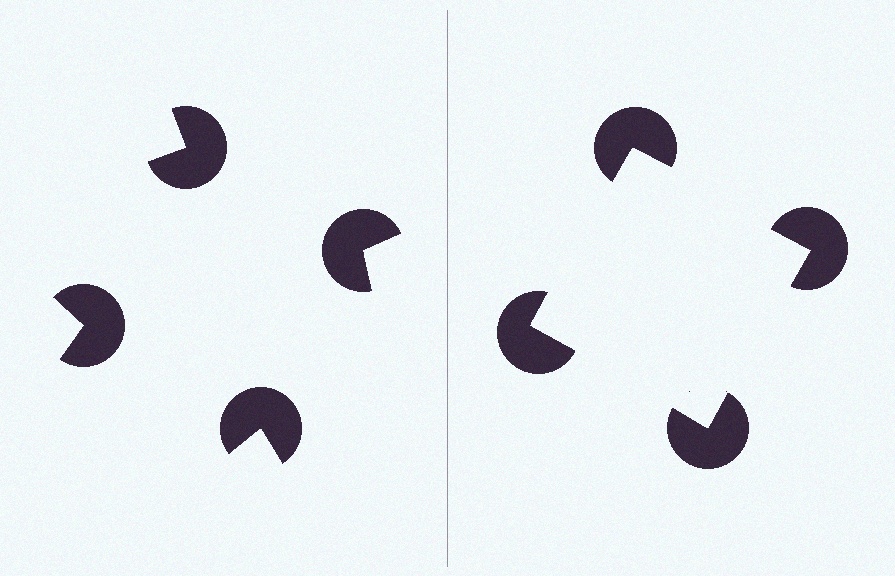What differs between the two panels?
The pac-man discs are positioned identically on both sides; only the wedge orientations differ. On the right they align to a square; on the left they are misaligned.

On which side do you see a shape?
An illusory square appears on the right side. On the left side the wedge cuts are rotated, so no coherent shape forms.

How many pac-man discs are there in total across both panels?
8 — 4 on each side.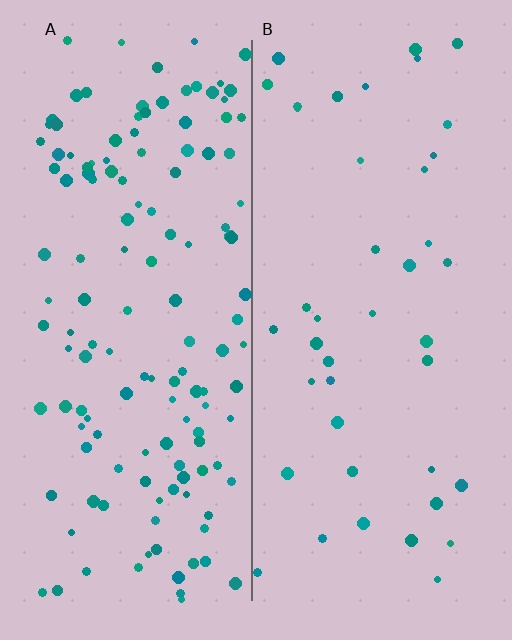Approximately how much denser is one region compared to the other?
Approximately 3.3× — region A over region B.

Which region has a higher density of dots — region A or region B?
A (the left).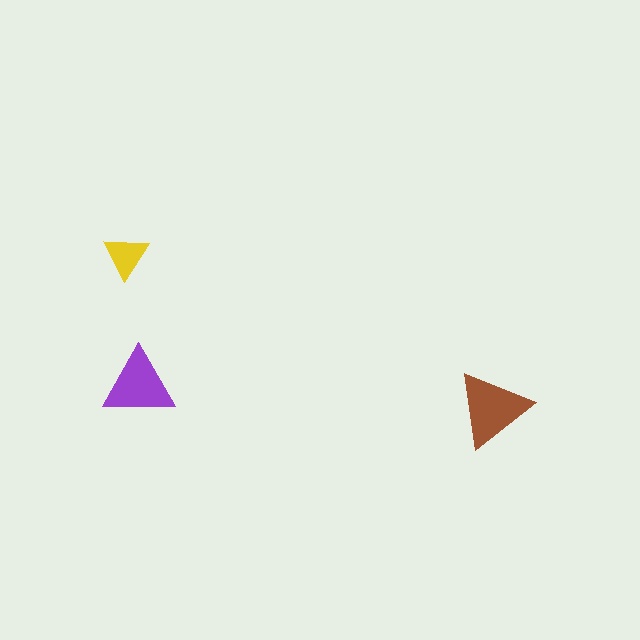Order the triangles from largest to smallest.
the brown one, the purple one, the yellow one.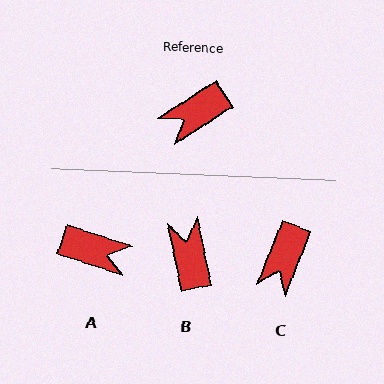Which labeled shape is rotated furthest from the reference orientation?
A, about 129 degrees away.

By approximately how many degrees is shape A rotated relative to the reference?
Approximately 129 degrees counter-clockwise.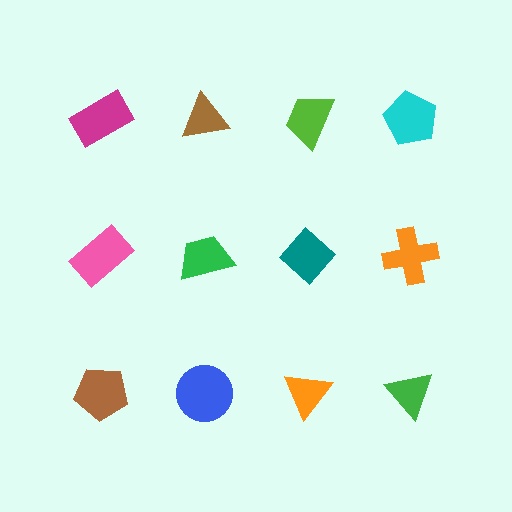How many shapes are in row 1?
4 shapes.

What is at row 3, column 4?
A green triangle.